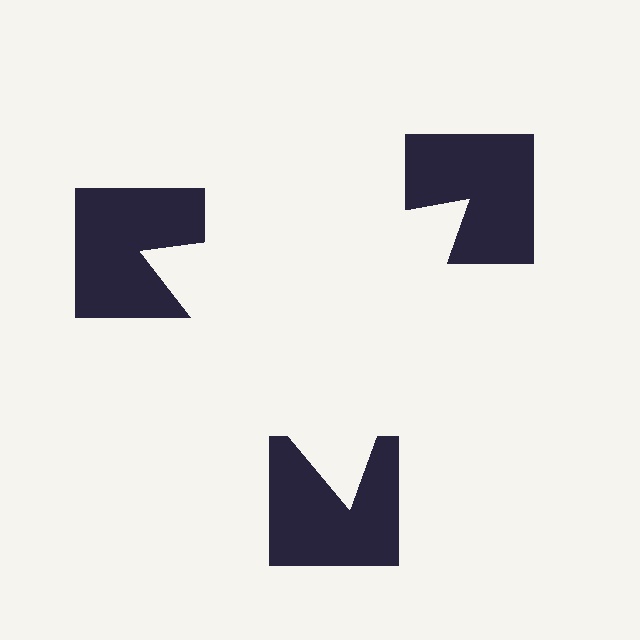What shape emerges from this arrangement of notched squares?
An illusory triangle — its edges are inferred from the aligned wedge cuts in the notched squares, not physically drawn.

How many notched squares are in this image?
There are 3 — one at each vertex of the illusory triangle.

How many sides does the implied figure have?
3 sides.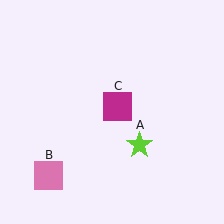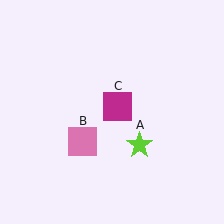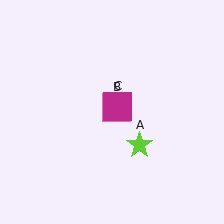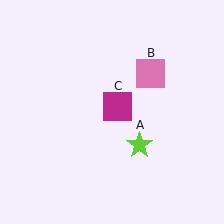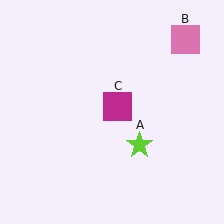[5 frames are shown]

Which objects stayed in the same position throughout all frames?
Lime star (object A) and magenta square (object C) remained stationary.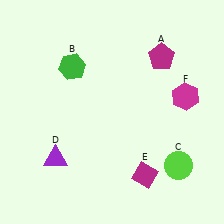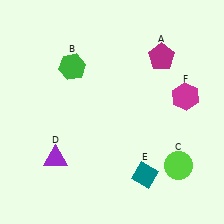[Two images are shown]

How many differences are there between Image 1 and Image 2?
There is 1 difference between the two images.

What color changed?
The diamond (E) changed from magenta in Image 1 to teal in Image 2.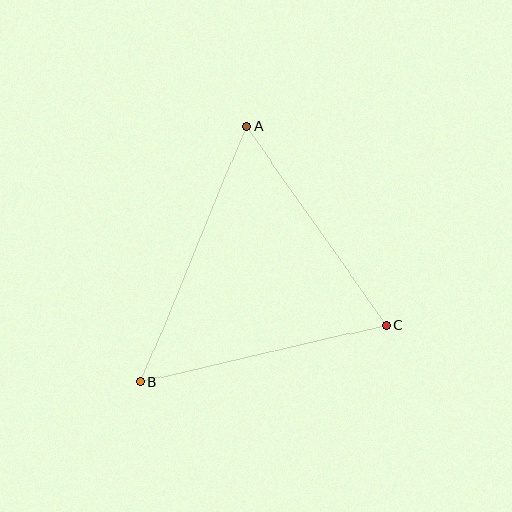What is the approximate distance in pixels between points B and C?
The distance between B and C is approximately 252 pixels.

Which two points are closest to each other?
Points A and C are closest to each other.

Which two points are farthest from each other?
Points A and B are farthest from each other.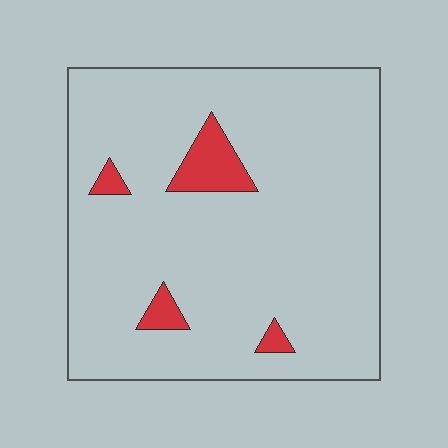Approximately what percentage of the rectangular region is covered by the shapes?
Approximately 5%.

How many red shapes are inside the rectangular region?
4.